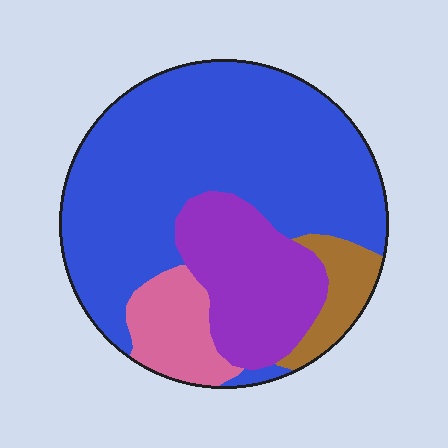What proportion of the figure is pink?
Pink covers 10% of the figure.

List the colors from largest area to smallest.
From largest to smallest: blue, purple, pink, brown.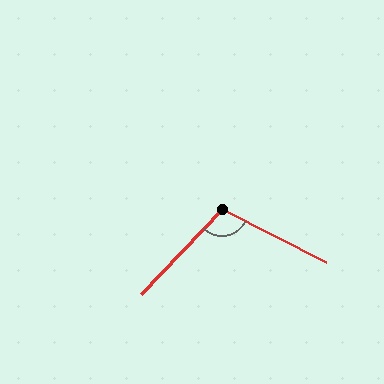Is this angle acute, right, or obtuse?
It is obtuse.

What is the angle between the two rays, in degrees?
Approximately 107 degrees.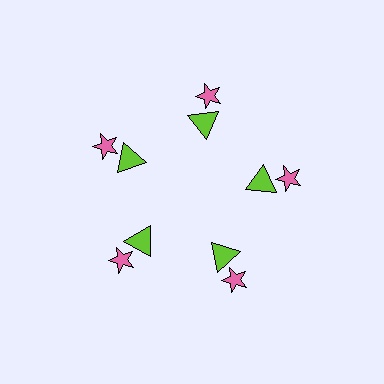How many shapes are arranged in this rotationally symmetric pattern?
There are 10 shapes, arranged in 5 groups of 2.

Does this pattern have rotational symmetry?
Yes, this pattern has 5-fold rotational symmetry. It looks the same after rotating 72 degrees around the center.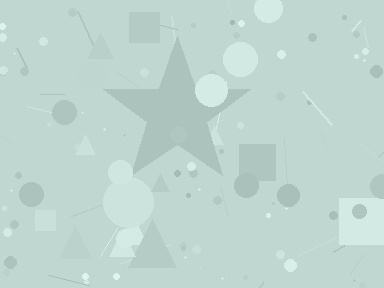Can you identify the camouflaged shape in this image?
The camouflaged shape is a star.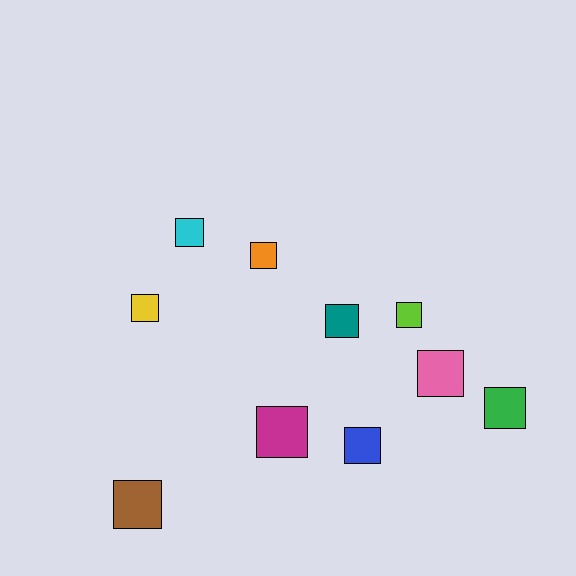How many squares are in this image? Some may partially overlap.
There are 10 squares.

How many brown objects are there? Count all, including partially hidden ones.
There is 1 brown object.